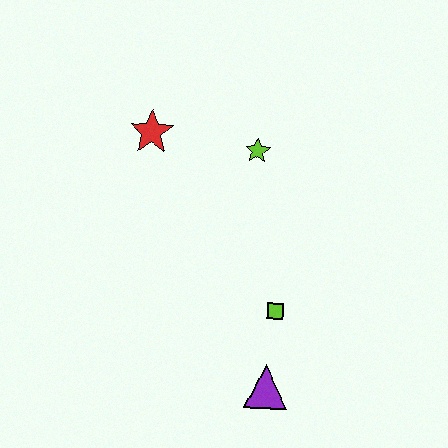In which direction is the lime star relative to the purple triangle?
The lime star is above the purple triangle.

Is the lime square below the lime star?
Yes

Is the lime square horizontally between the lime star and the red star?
No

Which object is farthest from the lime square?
The red star is farthest from the lime square.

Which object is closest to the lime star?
The red star is closest to the lime star.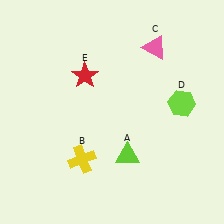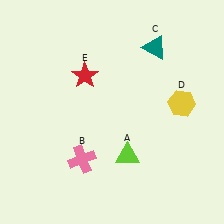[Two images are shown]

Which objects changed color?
B changed from yellow to pink. C changed from pink to teal. D changed from lime to yellow.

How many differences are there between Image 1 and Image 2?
There are 3 differences between the two images.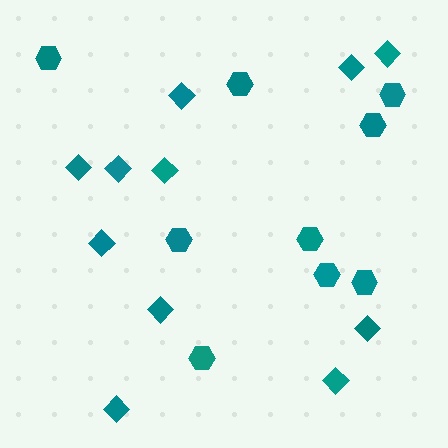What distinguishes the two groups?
There are 2 groups: one group of diamonds (11) and one group of hexagons (9).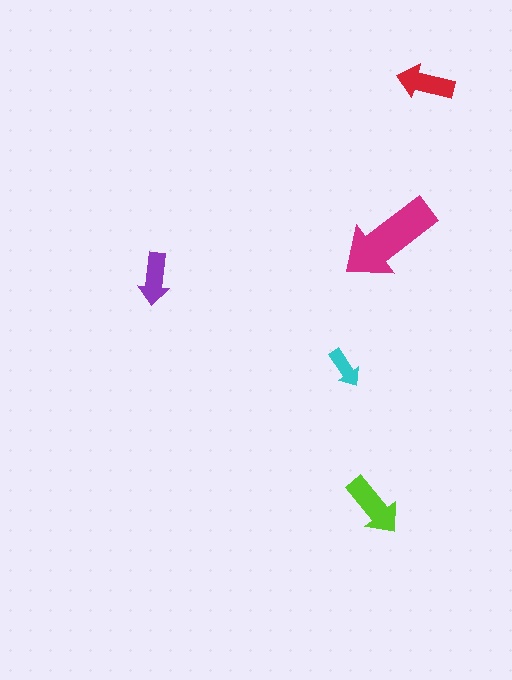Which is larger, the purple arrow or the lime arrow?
The lime one.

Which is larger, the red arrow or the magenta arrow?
The magenta one.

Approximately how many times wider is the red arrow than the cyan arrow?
About 1.5 times wider.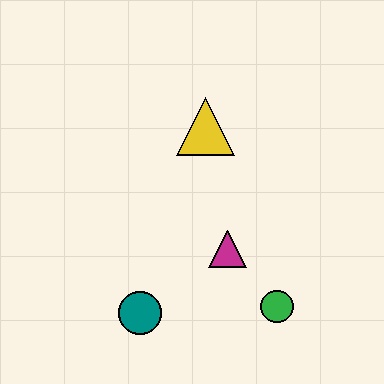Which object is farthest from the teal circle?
The yellow triangle is farthest from the teal circle.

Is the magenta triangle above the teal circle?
Yes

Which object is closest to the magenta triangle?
The green circle is closest to the magenta triangle.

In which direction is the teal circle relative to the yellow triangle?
The teal circle is below the yellow triangle.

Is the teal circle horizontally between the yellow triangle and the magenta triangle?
No